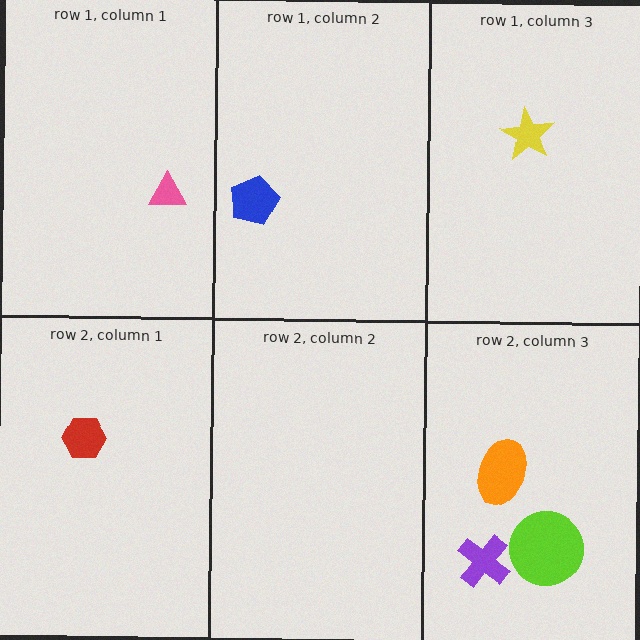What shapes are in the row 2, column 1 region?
The red hexagon.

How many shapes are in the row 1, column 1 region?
1.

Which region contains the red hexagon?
The row 2, column 1 region.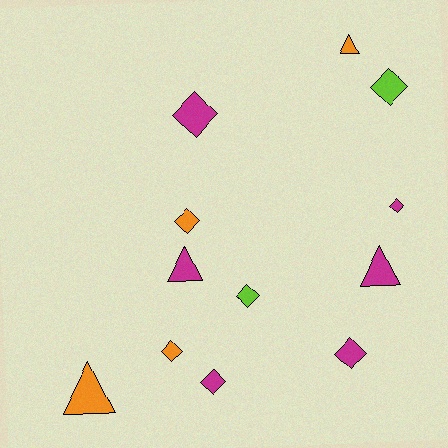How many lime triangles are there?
There are no lime triangles.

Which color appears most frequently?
Magenta, with 6 objects.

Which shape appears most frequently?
Diamond, with 8 objects.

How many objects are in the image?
There are 12 objects.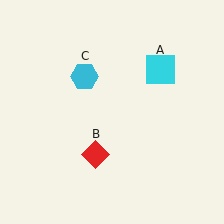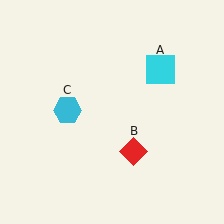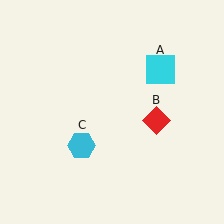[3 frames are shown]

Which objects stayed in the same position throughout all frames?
Cyan square (object A) remained stationary.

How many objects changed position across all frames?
2 objects changed position: red diamond (object B), cyan hexagon (object C).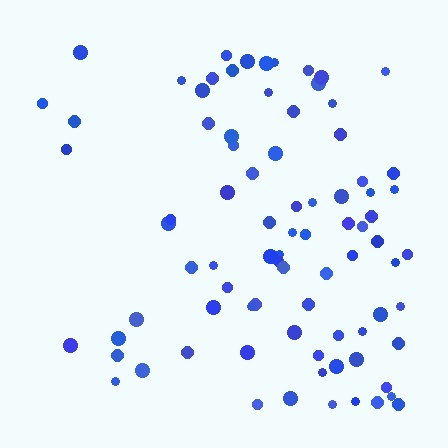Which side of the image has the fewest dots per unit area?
The left.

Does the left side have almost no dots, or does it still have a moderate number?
Still a moderate number, just noticeably fewer than the right.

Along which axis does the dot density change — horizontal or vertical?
Horizontal.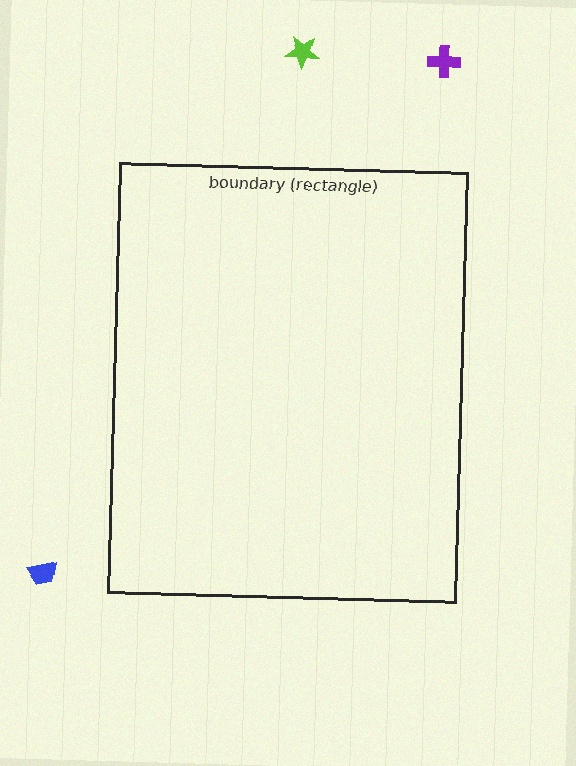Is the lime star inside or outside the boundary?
Outside.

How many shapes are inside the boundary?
0 inside, 3 outside.